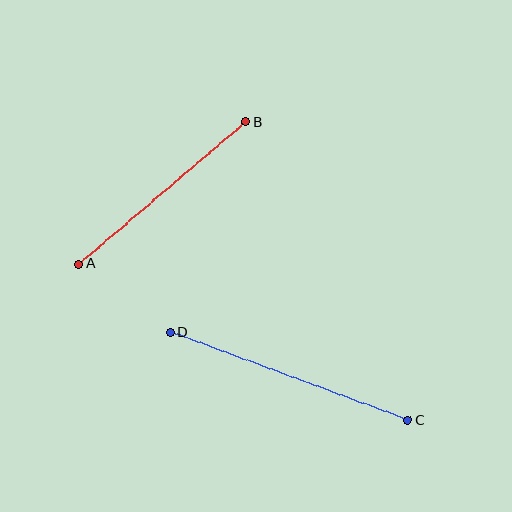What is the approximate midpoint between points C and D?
The midpoint is at approximately (289, 376) pixels.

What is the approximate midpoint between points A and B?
The midpoint is at approximately (162, 193) pixels.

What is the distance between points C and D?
The distance is approximately 253 pixels.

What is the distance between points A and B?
The distance is approximately 219 pixels.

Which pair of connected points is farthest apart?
Points C and D are farthest apart.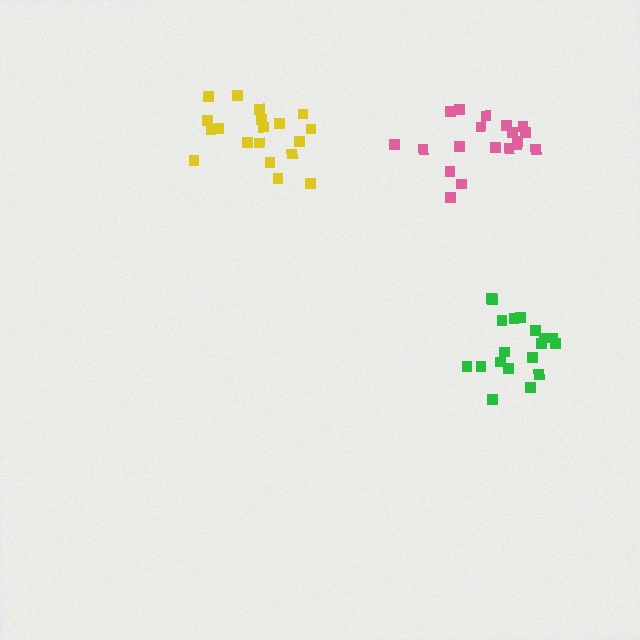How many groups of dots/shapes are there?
There are 3 groups.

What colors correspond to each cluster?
The clusters are colored: green, yellow, pink.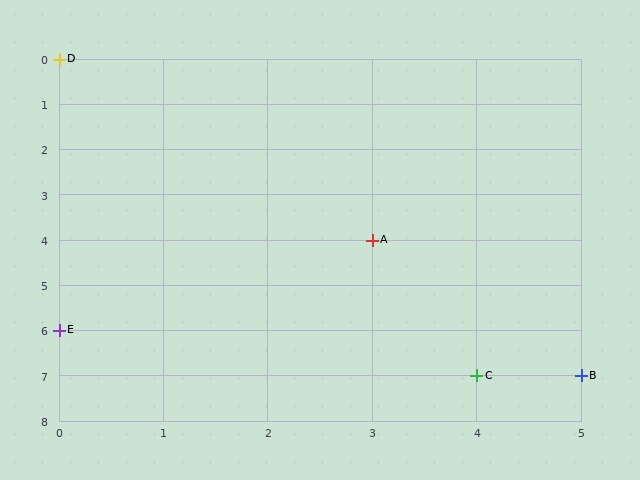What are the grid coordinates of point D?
Point D is at grid coordinates (0, 0).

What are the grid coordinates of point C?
Point C is at grid coordinates (4, 7).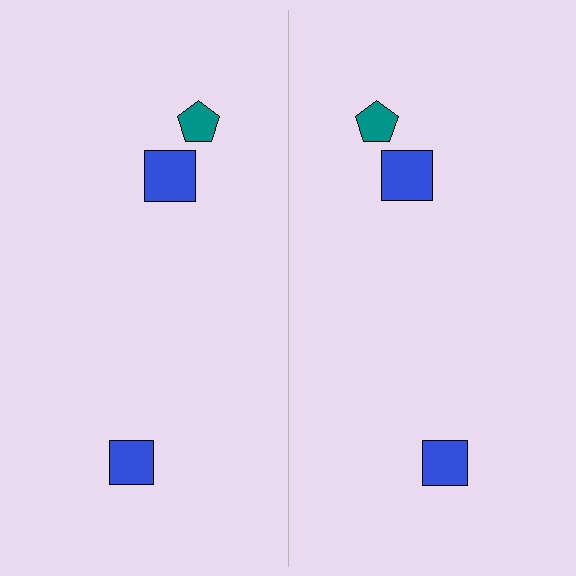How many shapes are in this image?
There are 6 shapes in this image.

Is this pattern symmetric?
Yes, this pattern has bilateral (reflection) symmetry.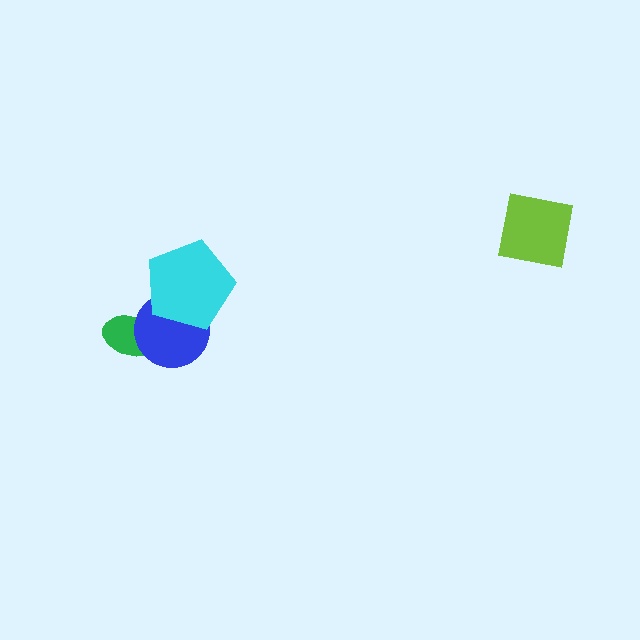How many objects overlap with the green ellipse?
1 object overlaps with the green ellipse.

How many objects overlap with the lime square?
0 objects overlap with the lime square.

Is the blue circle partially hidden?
Yes, it is partially covered by another shape.